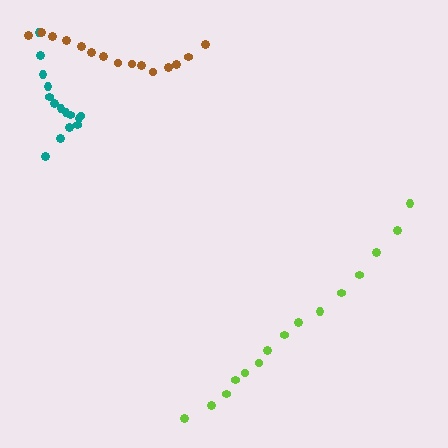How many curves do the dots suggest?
There are 3 distinct paths.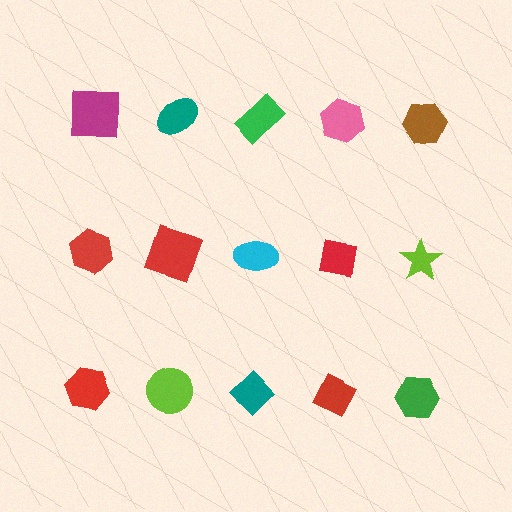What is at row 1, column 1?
A magenta square.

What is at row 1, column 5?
A brown hexagon.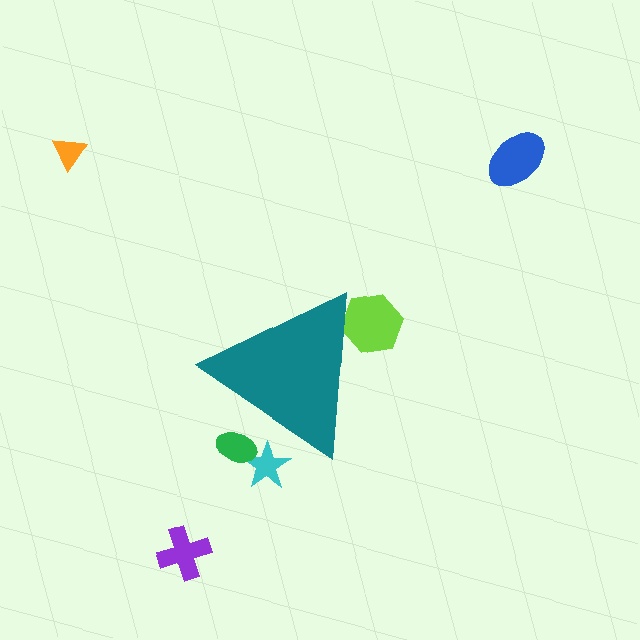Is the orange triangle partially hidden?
No, the orange triangle is fully visible.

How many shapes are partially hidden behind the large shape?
3 shapes are partially hidden.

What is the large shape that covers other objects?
A teal triangle.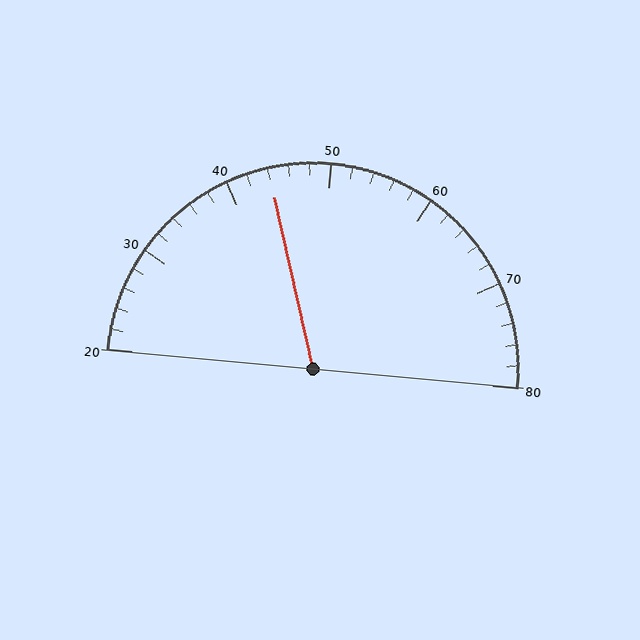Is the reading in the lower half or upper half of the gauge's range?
The reading is in the lower half of the range (20 to 80).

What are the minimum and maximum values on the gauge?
The gauge ranges from 20 to 80.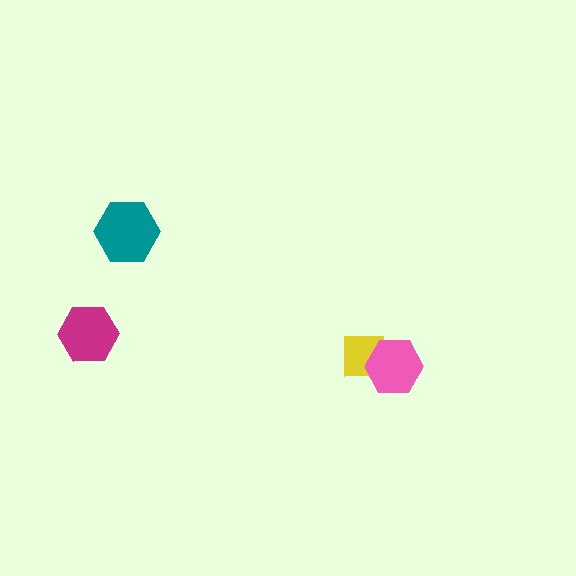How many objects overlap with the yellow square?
1 object overlaps with the yellow square.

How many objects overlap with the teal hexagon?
0 objects overlap with the teal hexagon.